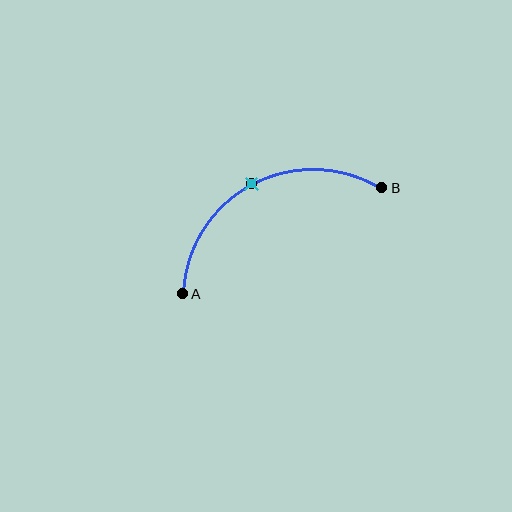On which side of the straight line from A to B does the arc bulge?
The arc bulges above the straight line connecting A and B.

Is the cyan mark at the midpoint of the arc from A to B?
Yes. The cyan mark lies on the arc at equal arc-length from both A and B — it is the arc midpoint.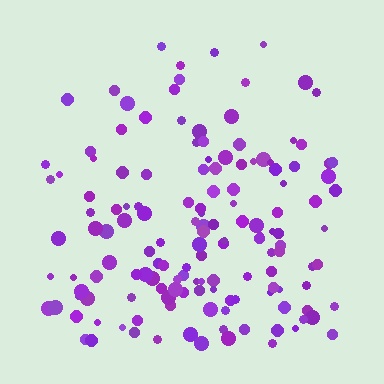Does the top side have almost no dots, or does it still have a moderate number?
Still a moderate number, just noticeably fewer than the bottom.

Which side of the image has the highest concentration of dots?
The bottom.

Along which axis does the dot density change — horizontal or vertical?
Vertical.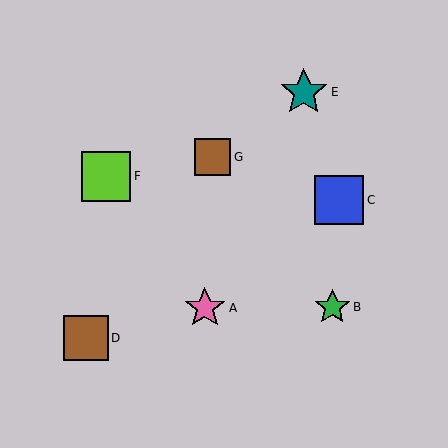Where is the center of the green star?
The center of the green star is at (332, 307).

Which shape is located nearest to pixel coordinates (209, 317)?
The pink star (labeled A) at (205, 308) is nearest to that location.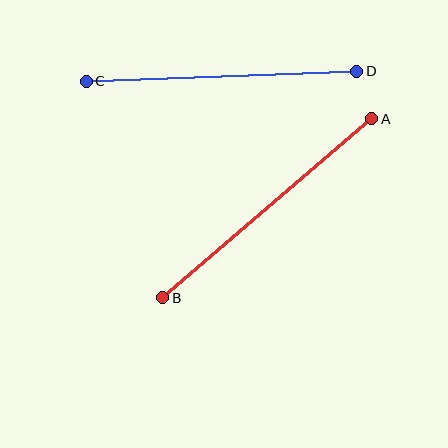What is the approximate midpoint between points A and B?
The midpoint is at approximately (267, 208) pixels.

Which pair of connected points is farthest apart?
Points A and B are farthest apart.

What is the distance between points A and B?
The distance is approximately 275 pixels.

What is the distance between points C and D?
The distance is approximately 271 pixels.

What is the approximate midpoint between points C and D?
The midpoint is at approximately (221, 76) pixels.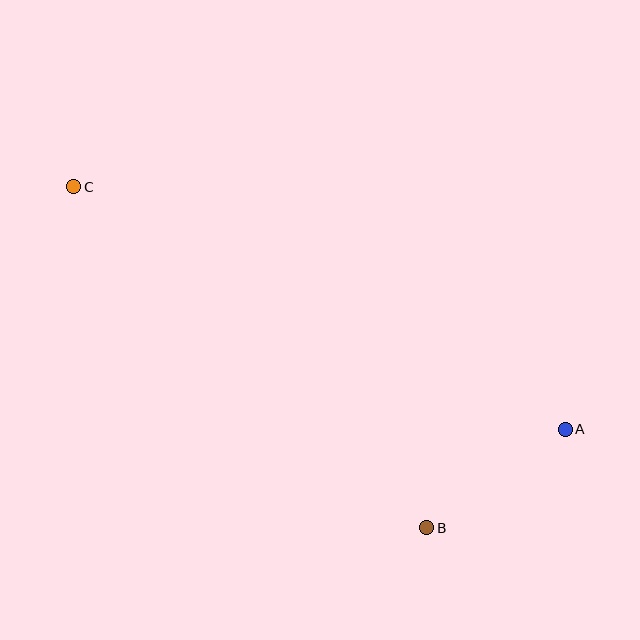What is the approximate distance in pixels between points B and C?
The distance between B and C is approximately 491 pixels.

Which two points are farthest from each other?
Points A and C are farthest from each other.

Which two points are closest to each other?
Points A and B are closest to each other.